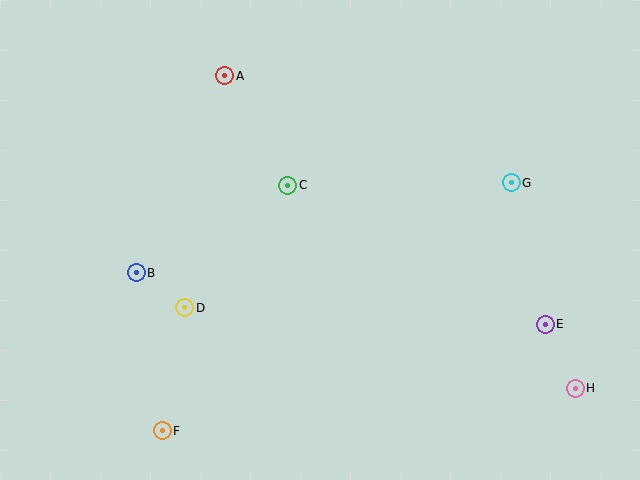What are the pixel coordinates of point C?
Point C is at (288, 185).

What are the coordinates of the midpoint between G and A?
The midpoint between G and A is at (368, 129).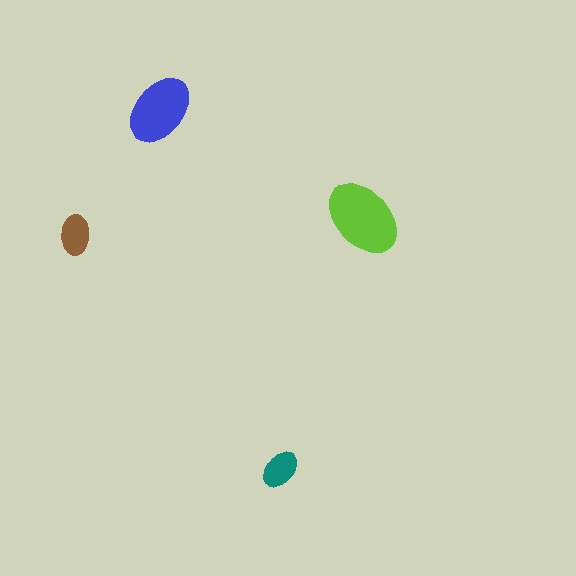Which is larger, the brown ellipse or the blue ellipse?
The blue one.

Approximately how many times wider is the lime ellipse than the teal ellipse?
About 2 times wider.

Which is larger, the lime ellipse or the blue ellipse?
The lime one.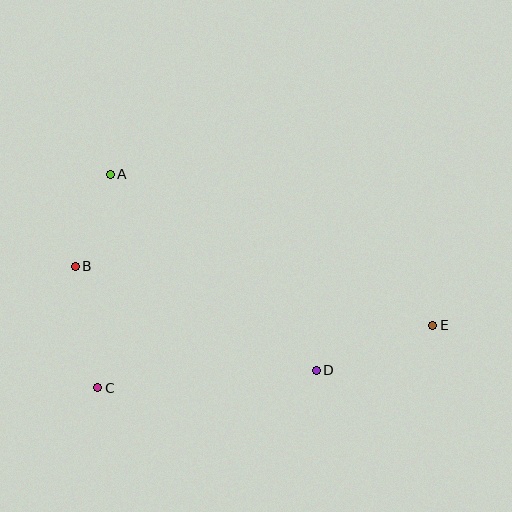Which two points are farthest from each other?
Points B and E are farthest from each other.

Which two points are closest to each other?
Points A and B are closest to each other.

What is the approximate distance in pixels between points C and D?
The distance between C and D is approximately 219 pixels.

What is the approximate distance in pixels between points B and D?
The distance between B and D is approximately 262 pixels.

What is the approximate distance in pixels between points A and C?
The distance between A and C is approximately 214 pixels.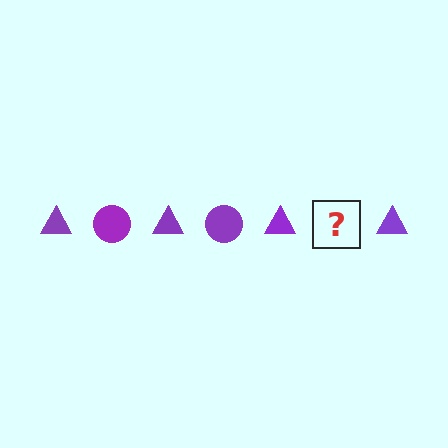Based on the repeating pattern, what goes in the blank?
The blank should be a purple circle.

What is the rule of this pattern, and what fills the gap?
The rule is that the pattern cycles through triangle, circle shapes in purple. The gap should be filled with a purple circle.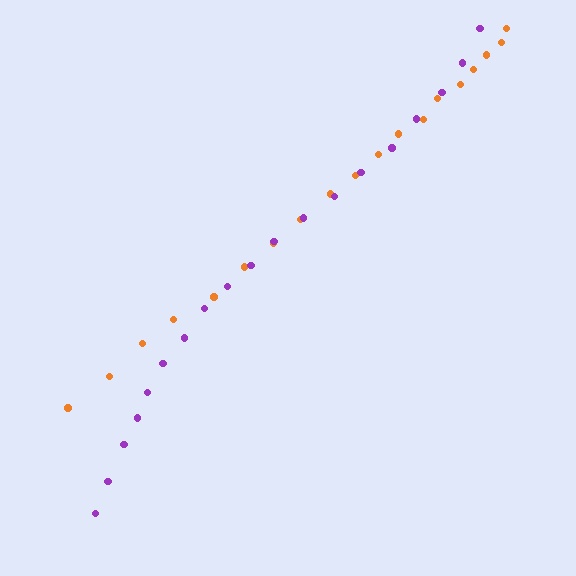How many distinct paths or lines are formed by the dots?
There are 2 distinct paths.